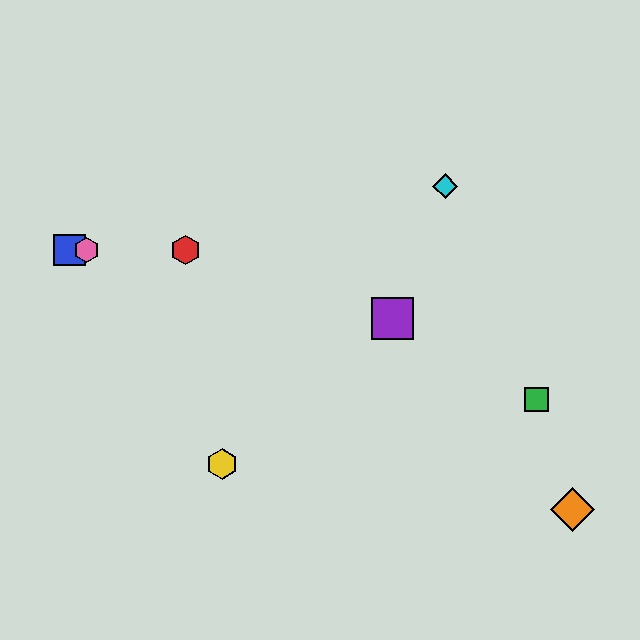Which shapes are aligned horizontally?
The red hexagon, the blue square, the pink hexagon are aligned horizontally.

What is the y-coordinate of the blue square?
The blue square is at y≈250.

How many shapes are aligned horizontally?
3 shapes (the red hexagon, the blue square, the pink hexagon) are aligned horizontally.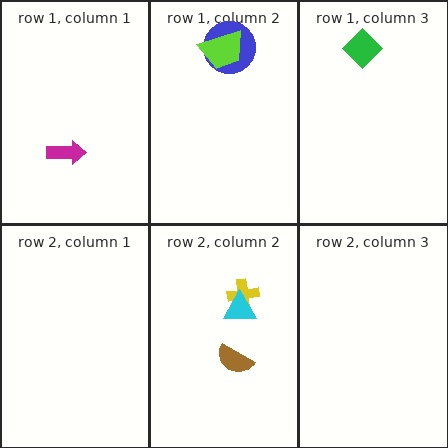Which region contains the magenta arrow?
The row 1, column 1 region.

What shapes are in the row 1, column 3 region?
The green diamond.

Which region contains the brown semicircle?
The row 2, column 2 region.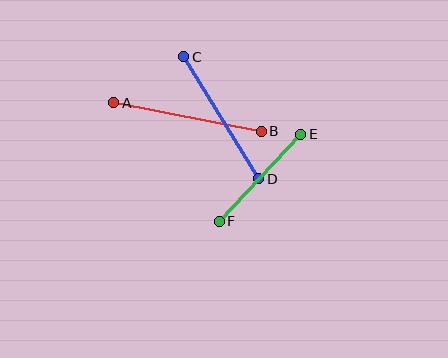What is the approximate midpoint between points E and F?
The midpoint is at approximately (260, 178) pixels.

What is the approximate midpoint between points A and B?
The midpoint is at approximately (187, 117) pixels.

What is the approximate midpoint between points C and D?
The midpoint is at approximately (221, 118) pixels.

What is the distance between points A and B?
The distance is approximately 150 pixels.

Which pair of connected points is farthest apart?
Points A and B are farthest apart.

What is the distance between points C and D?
The distance is approximately 143 pixels.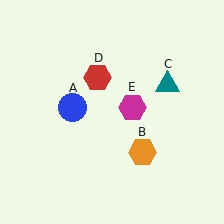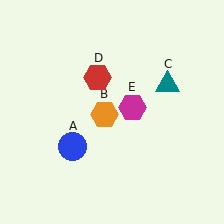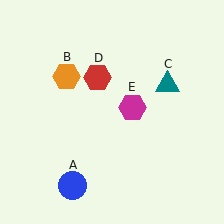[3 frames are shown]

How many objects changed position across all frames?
2 objects changed position: blue circle (object A), orange hexagon (object B).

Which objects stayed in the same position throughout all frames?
Teal triangle (object C) and red hexagon (object D) and magenta hexagon (object E) remained stationary.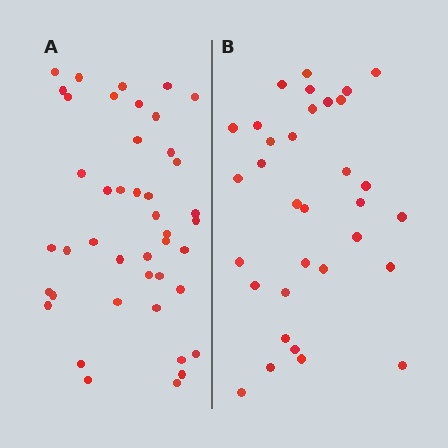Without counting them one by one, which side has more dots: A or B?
Region A (the left region) has more dots.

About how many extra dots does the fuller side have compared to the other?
Region A has roughly 10 or so more dots than region B.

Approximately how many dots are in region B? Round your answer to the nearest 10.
About 30 dots. (The exact count is 33, which rounds to 30.)